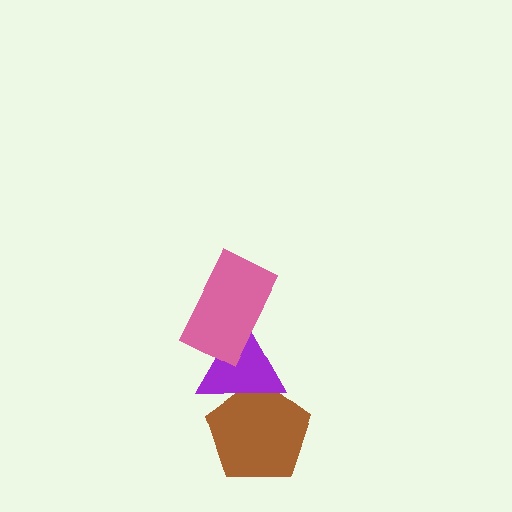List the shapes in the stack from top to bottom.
From top to bottom: the pink rectangle, the purple triangle, the brown pentagon.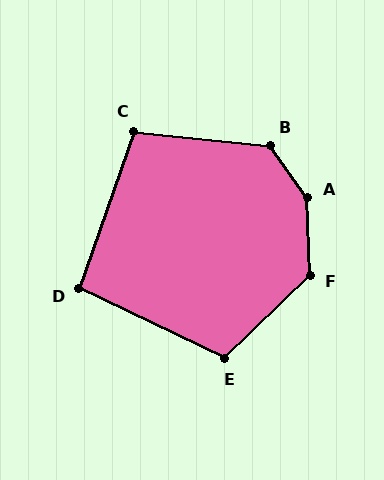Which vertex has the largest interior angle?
A, at approximately 147 degrees.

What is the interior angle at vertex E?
Approximately 110 degrees (obtuse).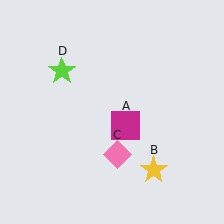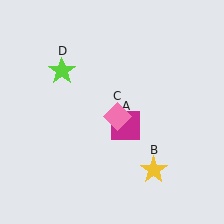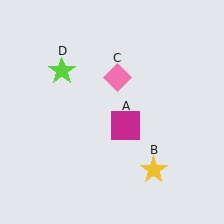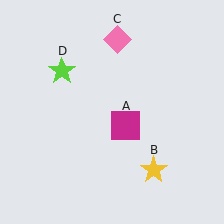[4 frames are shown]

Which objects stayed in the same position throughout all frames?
Magenta square (object A) and yellow star (object B) and lime star (object D) remained stationary.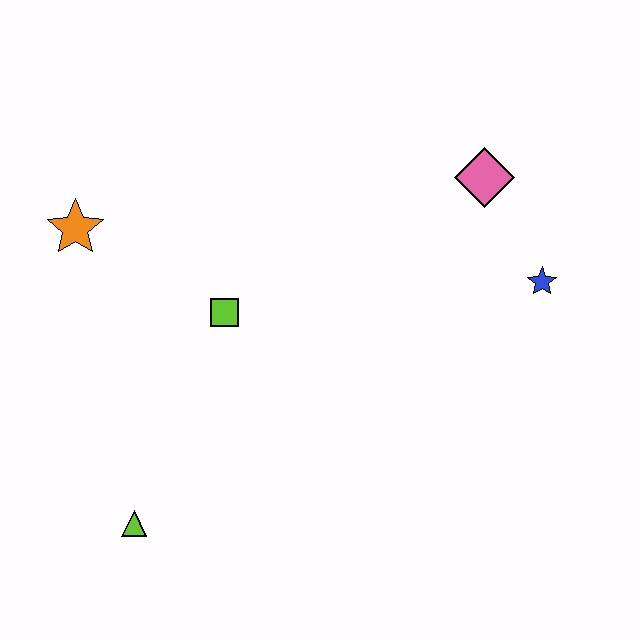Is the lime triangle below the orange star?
Yes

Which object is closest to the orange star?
The lime square is closest to the orange star.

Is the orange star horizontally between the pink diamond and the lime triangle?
No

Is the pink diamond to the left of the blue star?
Yes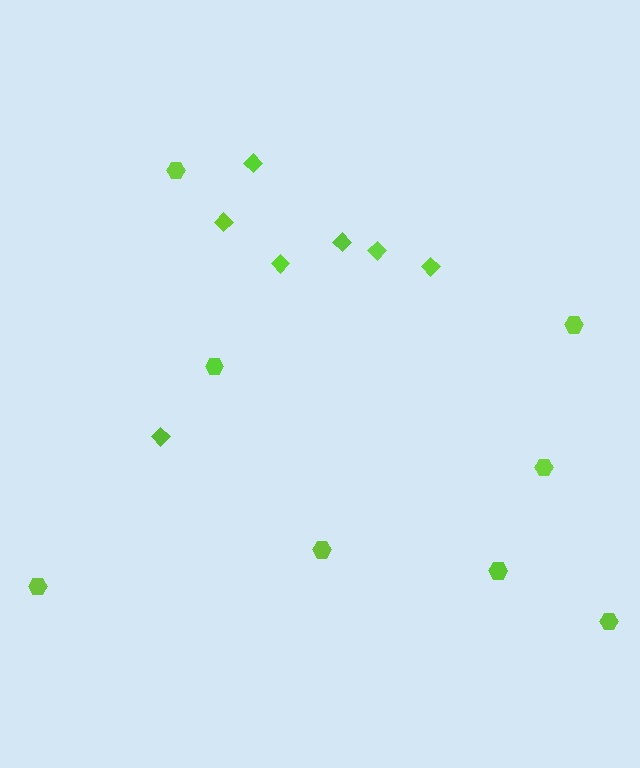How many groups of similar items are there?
There are 2 groups: one group of diamonds (7) and one group of hexagons (8).